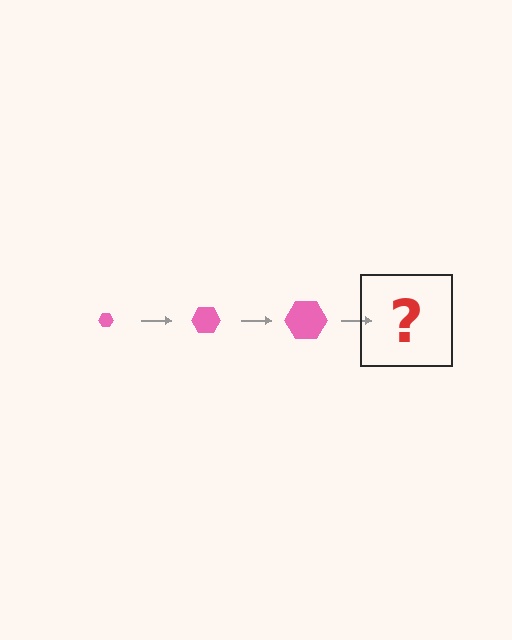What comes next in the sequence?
The next element should be a pink hexagon, larger than the previous one.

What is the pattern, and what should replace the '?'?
The pattern is that the hexagon gets progressively larger each step. The '?' should be a pink hexagon, larger than the previous one.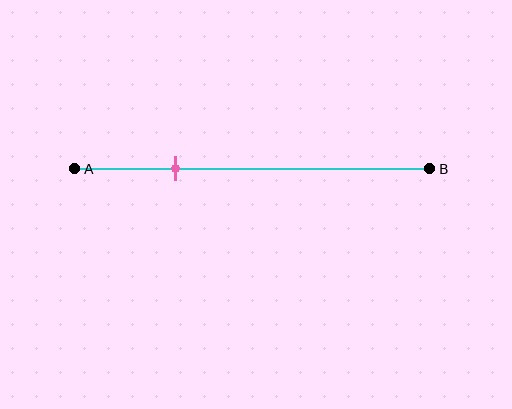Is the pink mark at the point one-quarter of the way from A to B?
No, the mark is at about 30% from A, not at the 25% one-quarter point.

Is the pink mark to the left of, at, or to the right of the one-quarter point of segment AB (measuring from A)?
The pink mark is to the right of the one-quarter point of segment AB.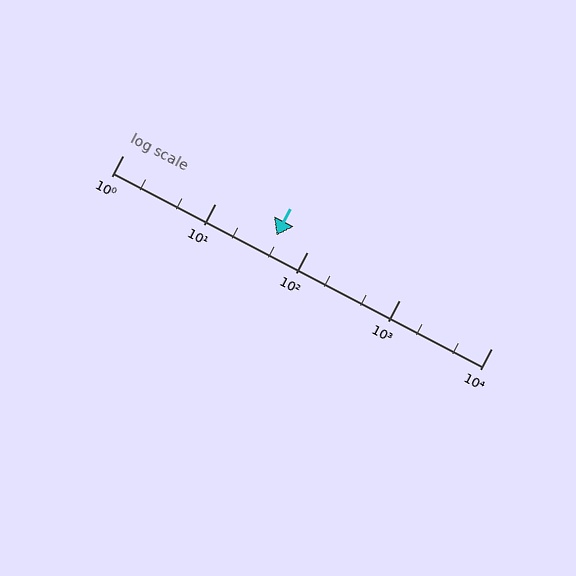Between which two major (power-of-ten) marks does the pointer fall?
The pointer is between 10 and 100.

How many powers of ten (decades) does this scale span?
The scale spans 4 decades, from 1 to 10000.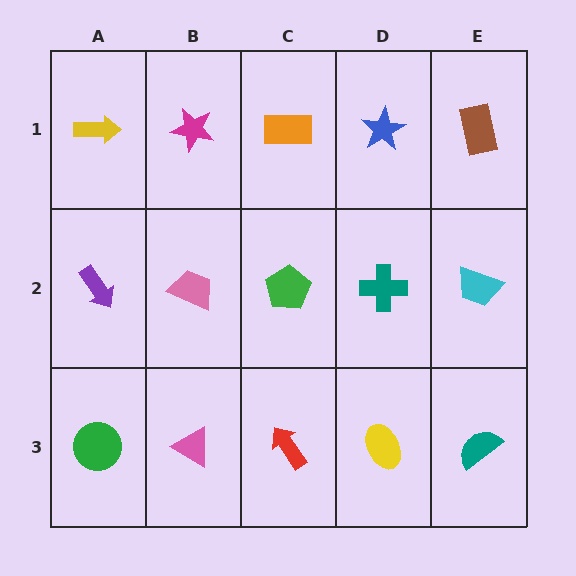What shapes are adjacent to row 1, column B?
A pink trapezoid (row 2, column B), a yellow arrow (row 1, column A), an orange rectangle (row 1, column C).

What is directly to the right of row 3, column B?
A red arrow.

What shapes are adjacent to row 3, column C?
A green pentagon (row 2, column C), a pink triangle (row 3, column B), a yellow ellipse (row 3, column D).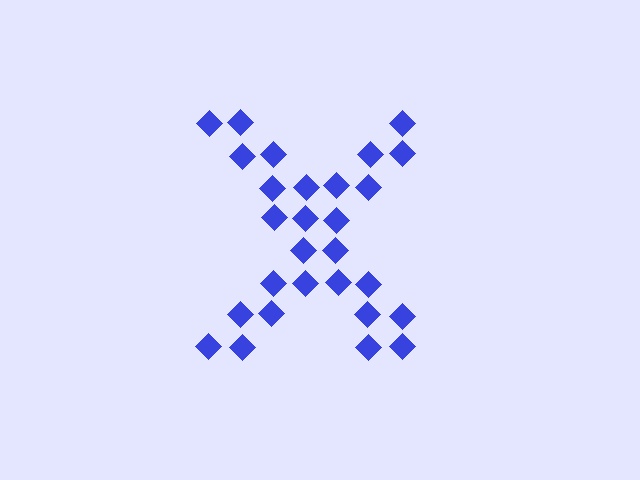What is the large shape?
The large shape is the letter X.